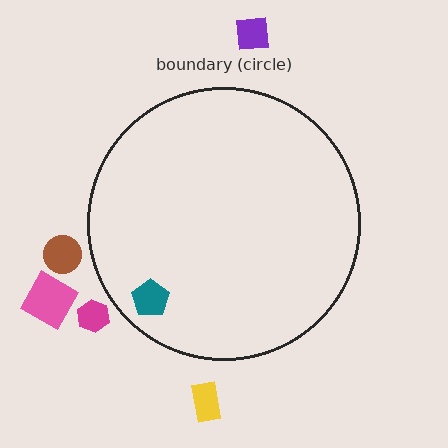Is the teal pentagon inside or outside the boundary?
Inside.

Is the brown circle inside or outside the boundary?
Outside.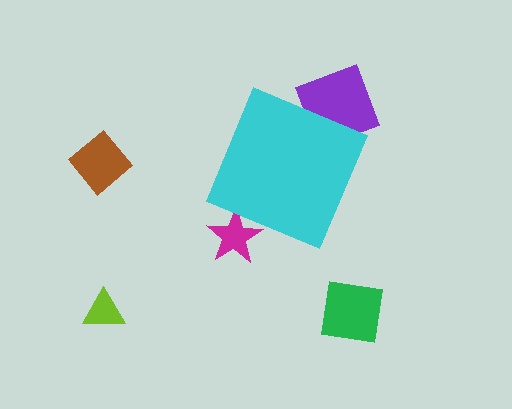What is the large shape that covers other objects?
A cyan diamond.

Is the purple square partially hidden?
Yes, the purple square is partially hidden behind the cyan diamond.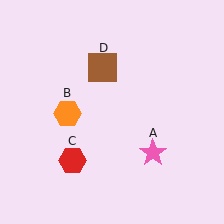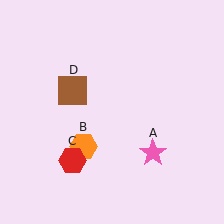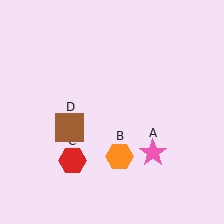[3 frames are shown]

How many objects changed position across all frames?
2 objects changed position: orange hexagon (object B), brown square (object D).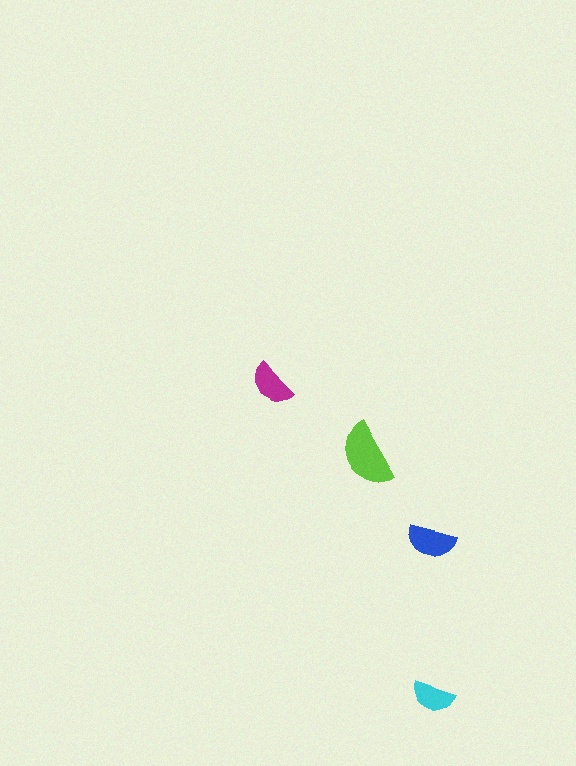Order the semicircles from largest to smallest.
the lime one, the blue one, the magenta one, the cyan one.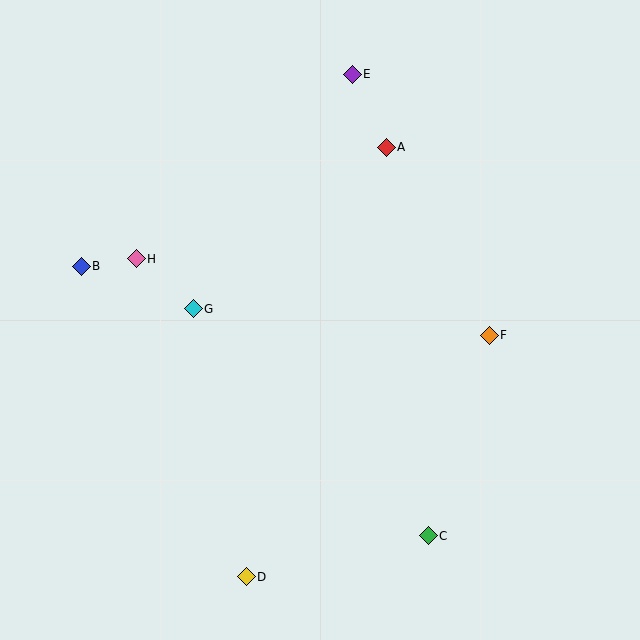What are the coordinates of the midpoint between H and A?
The midpoint between H and A is at (261, 203).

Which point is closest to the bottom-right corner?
Point C is closest to the bottom-right corner.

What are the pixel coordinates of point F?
Point F is at (489, 335).